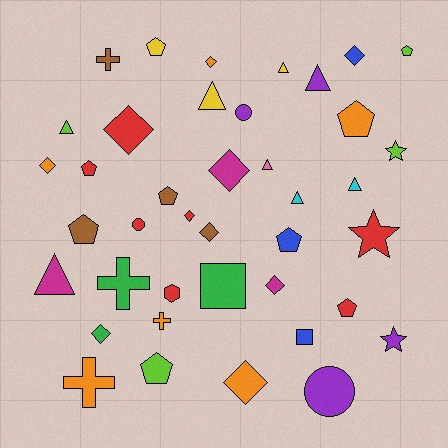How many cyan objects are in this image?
There are 2 cyan objects.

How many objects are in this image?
There are 40 objects.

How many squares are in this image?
There are 2 squares.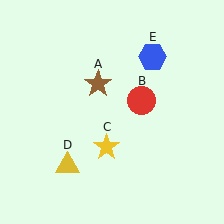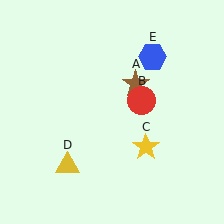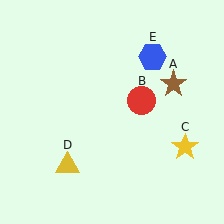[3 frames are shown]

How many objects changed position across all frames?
2 objects changed position: brown star (object A), yellow star (object C).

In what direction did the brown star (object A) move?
The brown star (object A) moved right.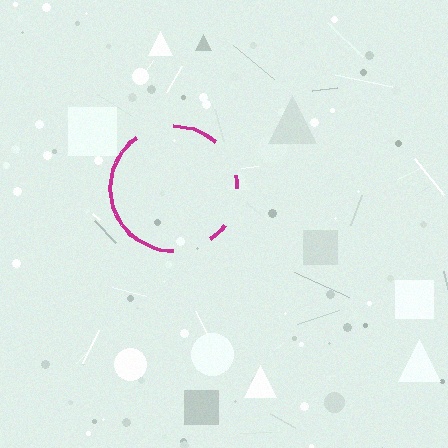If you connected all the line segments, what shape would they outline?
They would outline a circle.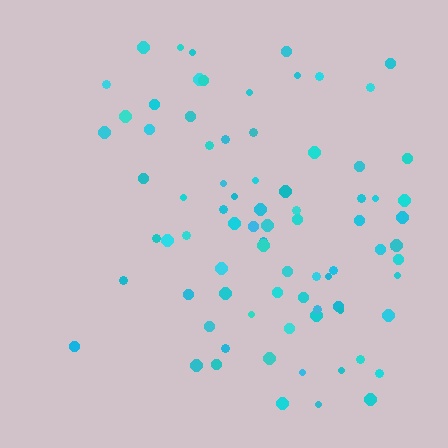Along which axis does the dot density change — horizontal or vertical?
Horizontal.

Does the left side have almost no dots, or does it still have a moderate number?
Still a moderate number, just noticeably fewer than the right.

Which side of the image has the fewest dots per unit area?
The left.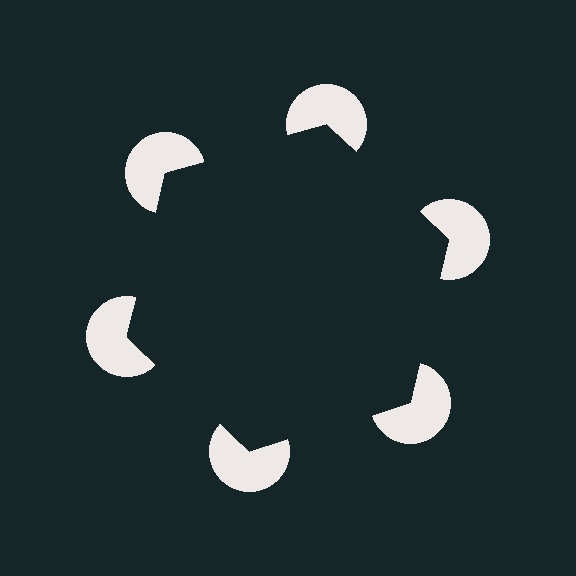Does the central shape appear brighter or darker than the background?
It typically appears slightly darker than the background, even though no actual brightness change is drawn.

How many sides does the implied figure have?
6 sides.